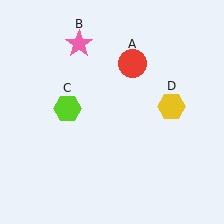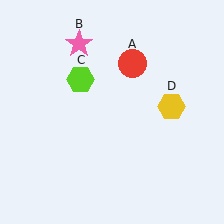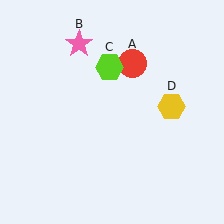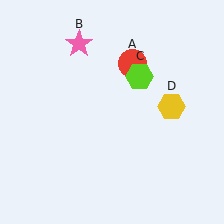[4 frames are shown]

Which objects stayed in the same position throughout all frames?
Red circle (object A) and pink star (object B) and yellow hexagon (object D) remained stationary.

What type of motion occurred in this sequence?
The lime hexagon (object C) rotated clockwise around the center of the scene.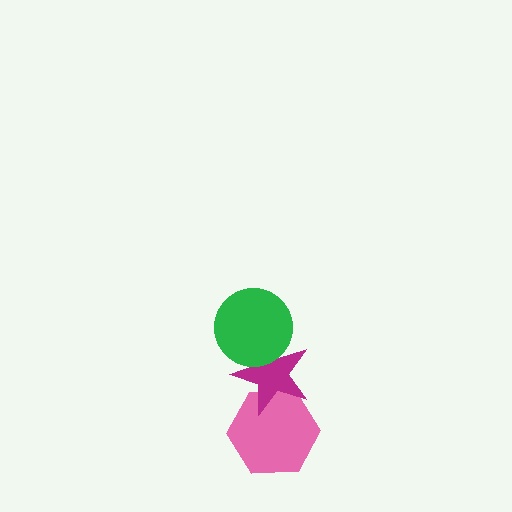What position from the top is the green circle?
The green circle is 1st from the top.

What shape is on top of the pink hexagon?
The magenta star is on top of the pink hexagon.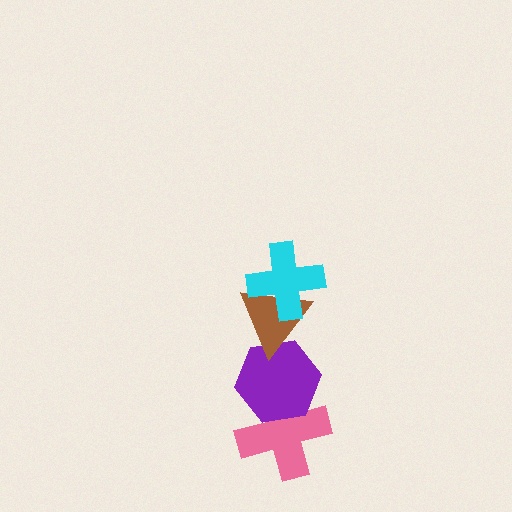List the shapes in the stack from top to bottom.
From top to bottom: the cyan cross, the brown triangle, the purple hexagon, the pink cross.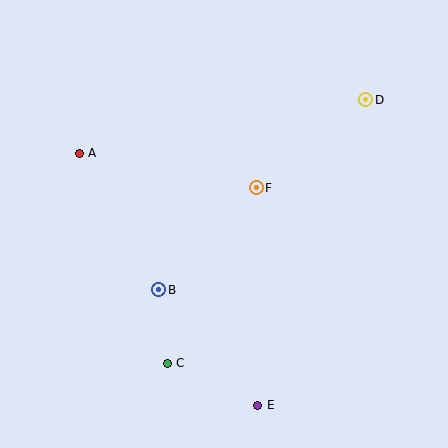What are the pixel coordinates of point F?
Point F is at (256, 188).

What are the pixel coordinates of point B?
Point B is at (159, 290).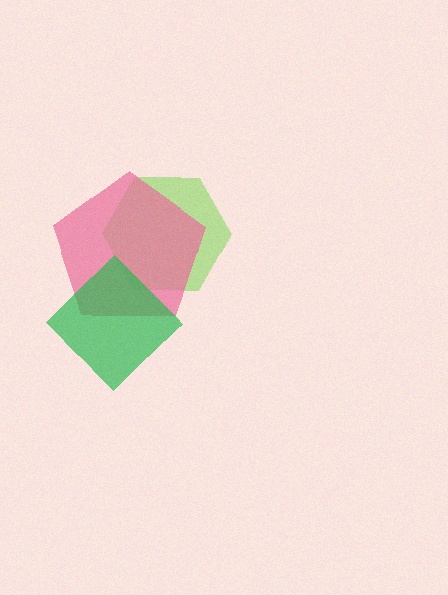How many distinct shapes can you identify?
There are 3 distinct shapes: a lime hexagon, a pink pentagon, a green diamond.